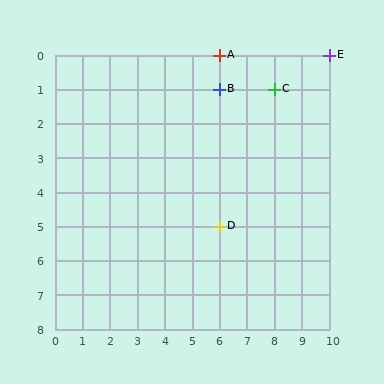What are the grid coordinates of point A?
Point A is at grid coordinates (6, 0).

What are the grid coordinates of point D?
Point D is at grid coordinates (6, 5).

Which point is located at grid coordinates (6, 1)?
Point B is at (6, 1).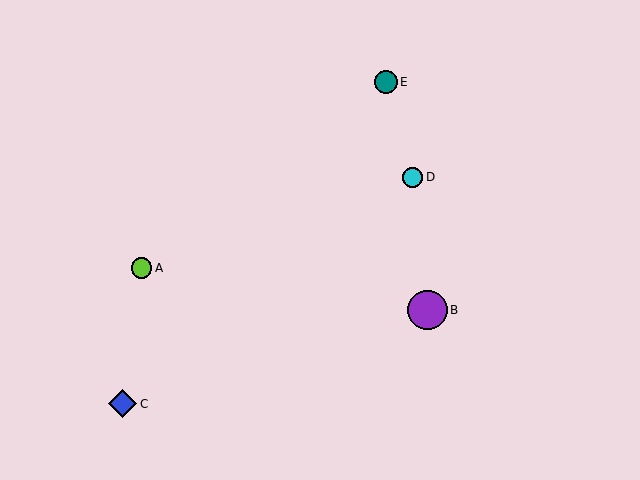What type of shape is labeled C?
Shape C is a blue diamond.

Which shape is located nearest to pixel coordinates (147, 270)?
The lime circle (labeled A) at (141, 268) is nearest to that location.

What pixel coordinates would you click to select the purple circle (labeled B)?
Click at (427, 310) to select the purple circle B.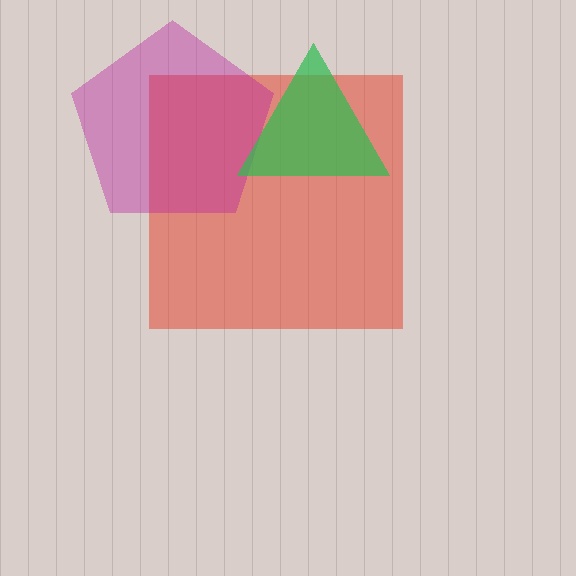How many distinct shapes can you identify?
There are 3 distinct shapes: a red square, a magenta pentagon, a green triangle.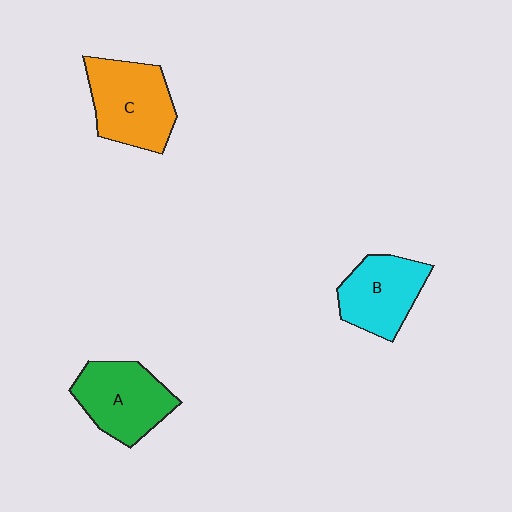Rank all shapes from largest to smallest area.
From largest to smallest: C (orange), A (green), B (cyan).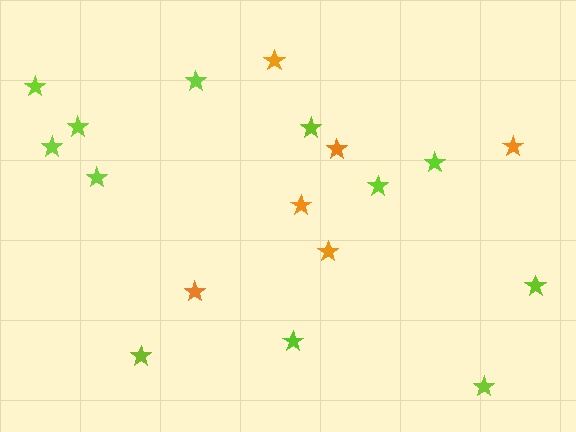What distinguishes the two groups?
There are 2 groups: one group of orange stars (6) and one group of lime stars (12).